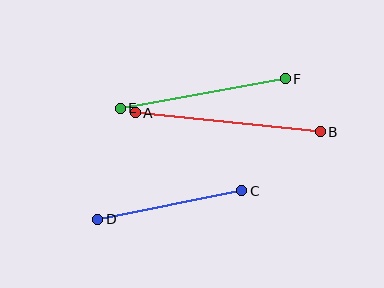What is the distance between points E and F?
The distance is approximately 168 pixels.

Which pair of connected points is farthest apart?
Points A and B are farthest apart.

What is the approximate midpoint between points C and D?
The midpoint is at approximately (170, 205) pixels.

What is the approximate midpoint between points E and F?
The midpoint is at approximately (203, 94) pixels.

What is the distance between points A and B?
The distance is approximately 186 pixels.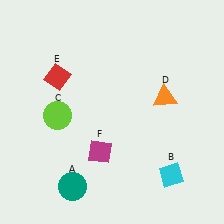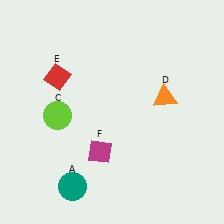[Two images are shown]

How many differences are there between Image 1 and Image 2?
There is 1 difference between the two images.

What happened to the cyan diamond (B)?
The cyan diamond (B) was removed in Image 2. It was in the bottom-right area of Image 1.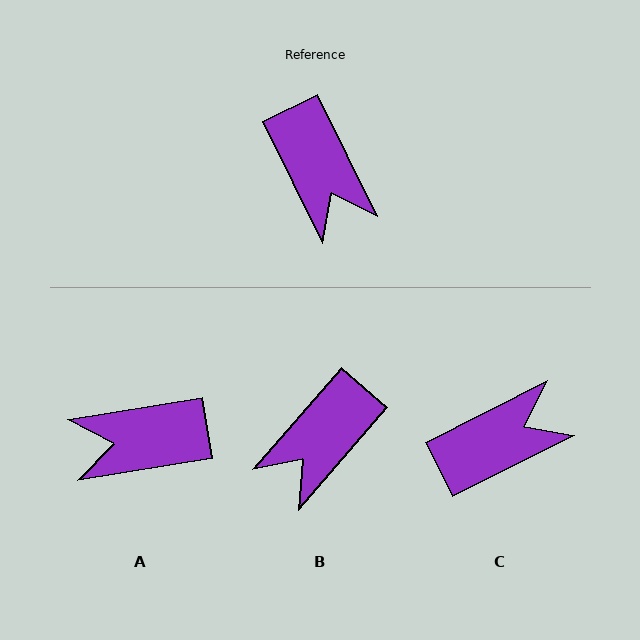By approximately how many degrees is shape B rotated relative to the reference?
Approximately 67 degrees clockwise.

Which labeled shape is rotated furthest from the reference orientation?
A, about 107 degrees away.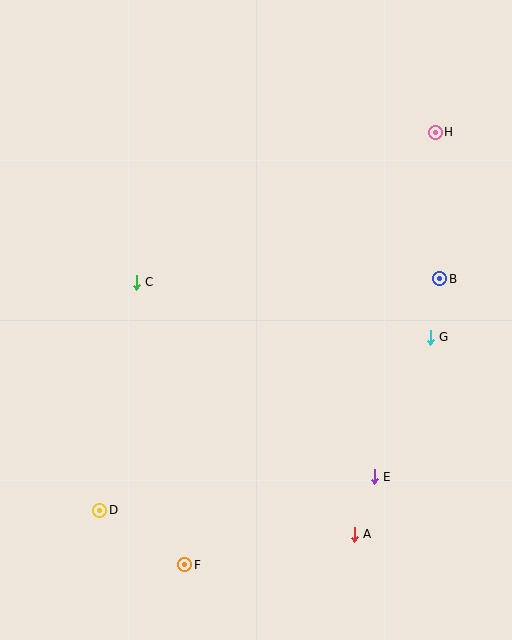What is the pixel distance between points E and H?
The distance between E and H is 350 pixels.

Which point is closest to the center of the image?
Point C at (136, 282) is closest to the center.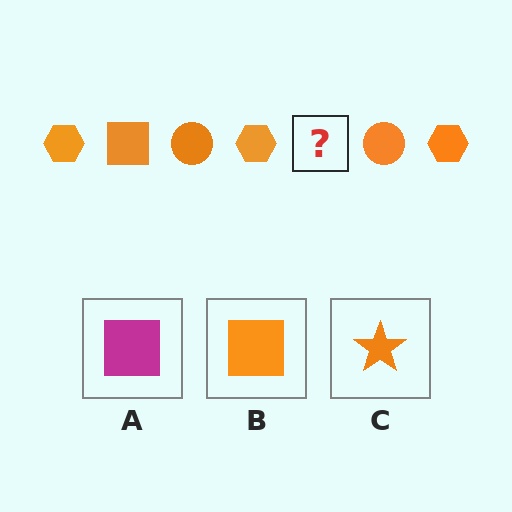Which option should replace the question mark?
Option B.